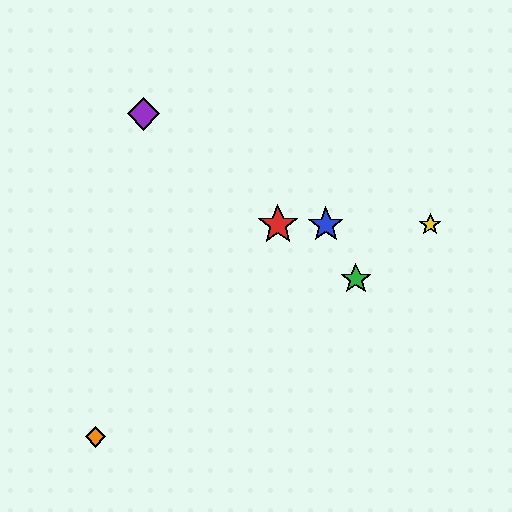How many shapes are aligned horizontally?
3 shapes (the red star, the blue star, the yellow star) are aligned horizontally.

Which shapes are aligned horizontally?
The red star, the blue star, the yellow star are aligned horizontally.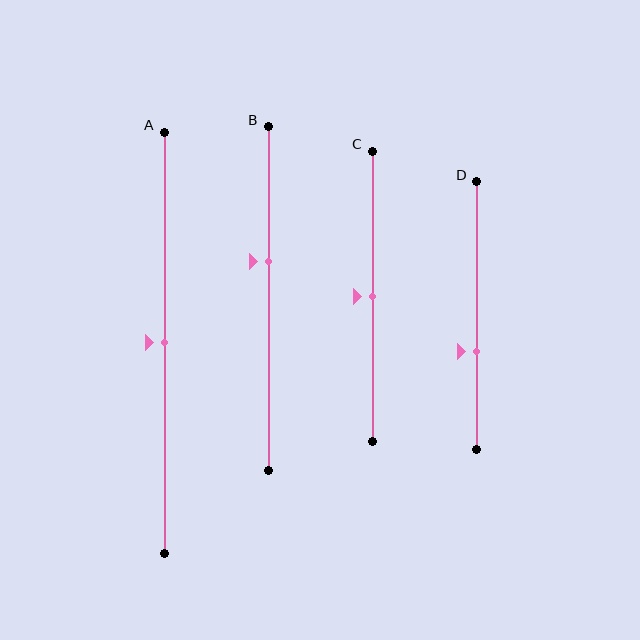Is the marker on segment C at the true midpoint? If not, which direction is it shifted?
Yes, the marker on segment C is at the true midpoint.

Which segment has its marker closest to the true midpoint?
Segment A has its marker closest to the true midpoint.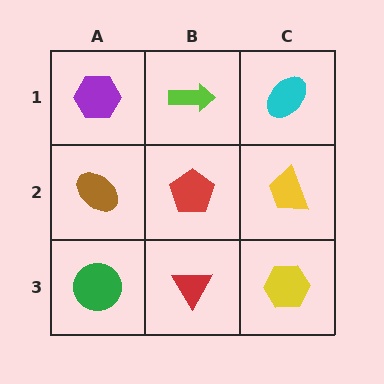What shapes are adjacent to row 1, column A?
A brown ellipse (row 2, column A), a lime arrow (row 1, column B).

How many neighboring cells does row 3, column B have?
3.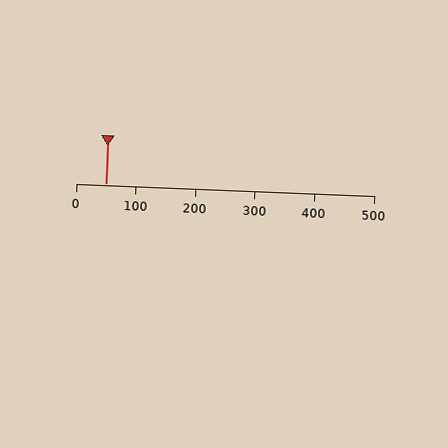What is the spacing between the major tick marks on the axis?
The major ticks are spaced 100 apart.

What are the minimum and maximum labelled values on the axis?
The axis runs from 0 to 500.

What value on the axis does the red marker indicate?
The marker indicates approximately 50.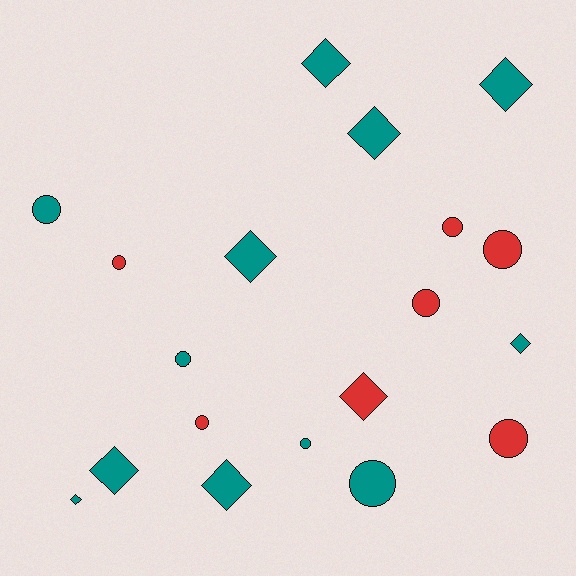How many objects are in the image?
There are 19 objects.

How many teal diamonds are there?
There are 8 teal diamonds.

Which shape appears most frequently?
Circle, with 10 objects.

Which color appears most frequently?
Teal, with 12 objects.